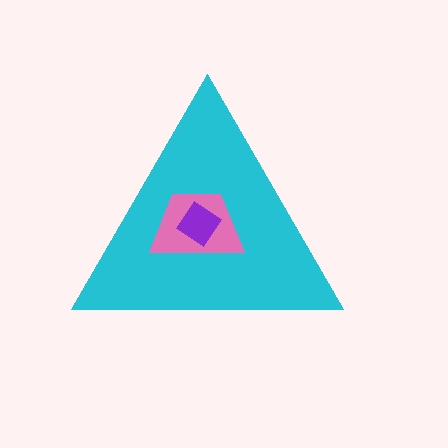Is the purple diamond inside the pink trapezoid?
Yes.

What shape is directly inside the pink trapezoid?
The purple diamond.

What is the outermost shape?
The cyan triangle.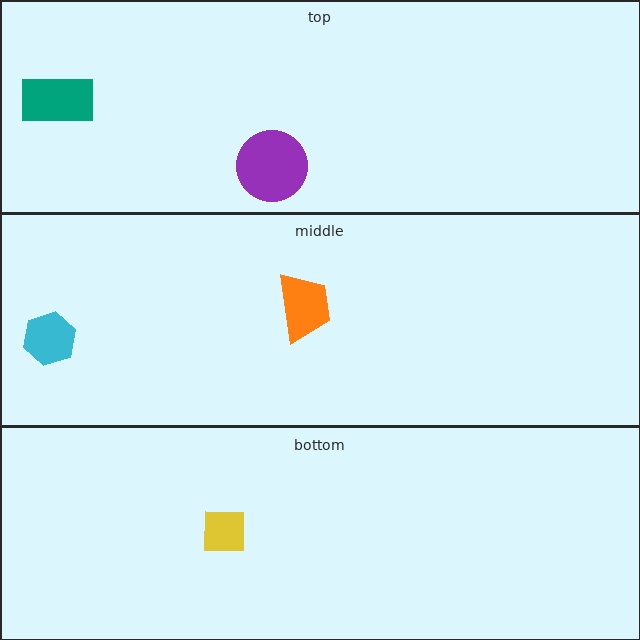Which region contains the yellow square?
The bottom region.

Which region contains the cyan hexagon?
The middle region.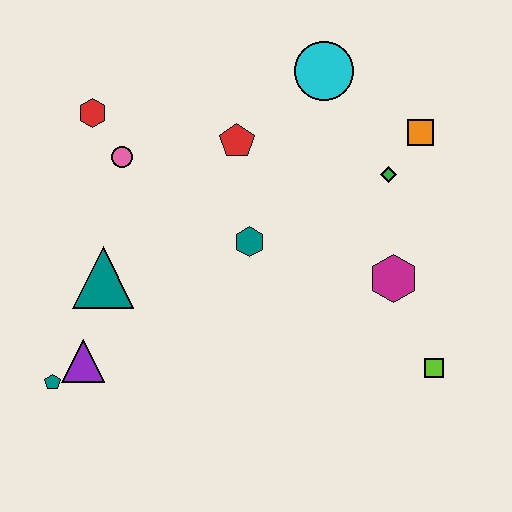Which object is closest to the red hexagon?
The pink circle is closest to the red hexagon.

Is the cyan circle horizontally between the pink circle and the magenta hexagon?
Yes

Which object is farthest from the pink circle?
The lime square is farthest from the pink circle.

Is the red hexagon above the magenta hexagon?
Yes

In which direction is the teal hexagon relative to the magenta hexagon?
The teal hexagon is to the left of the magenta hexagon.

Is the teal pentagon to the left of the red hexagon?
Yes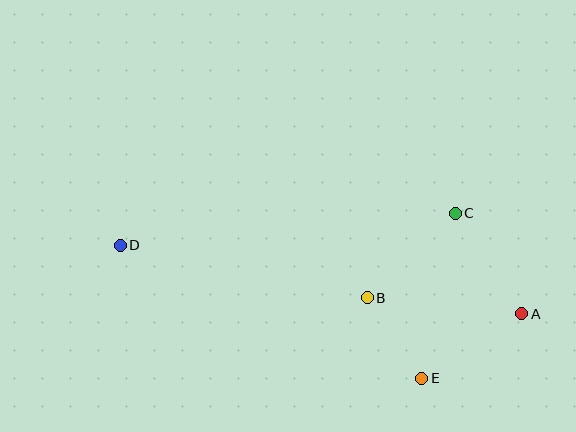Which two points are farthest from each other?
Points A and D are farthest from each other.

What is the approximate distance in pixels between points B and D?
The distance between B and D is approximately 253 pixels.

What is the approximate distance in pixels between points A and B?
The distance between A and B is approximately 155 pixels.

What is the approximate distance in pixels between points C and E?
The distance between C and E is approximately 168 pixels.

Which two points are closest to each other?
Points B and E are closest to each other.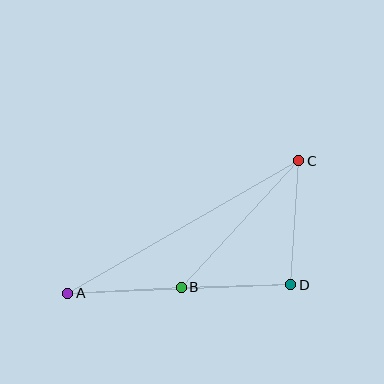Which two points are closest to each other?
Points B and D are closest to each other.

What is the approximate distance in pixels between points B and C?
The distance between B and C is approximately 173 pixels.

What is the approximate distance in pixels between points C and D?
The distance between C and D is approximately 125 pixels.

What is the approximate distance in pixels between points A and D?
The distance between A and D is approximately 223 pixels.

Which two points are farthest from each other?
Points A and C are farthest from each other.